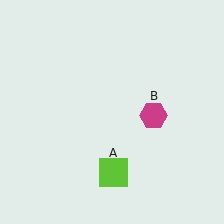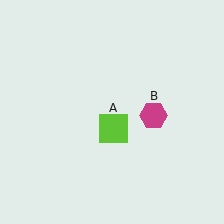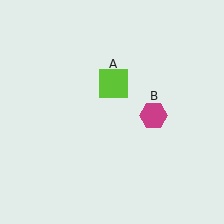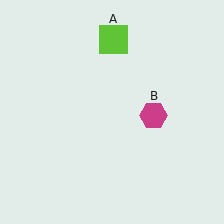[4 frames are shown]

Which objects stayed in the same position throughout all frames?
Magenta hexagon (object B) remained stationary.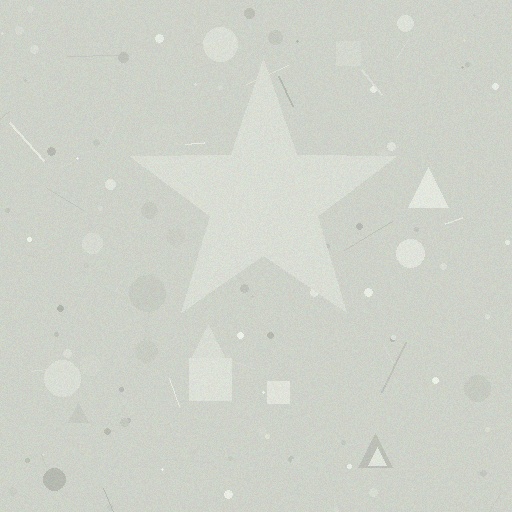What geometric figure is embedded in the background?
A star is embedded in the background.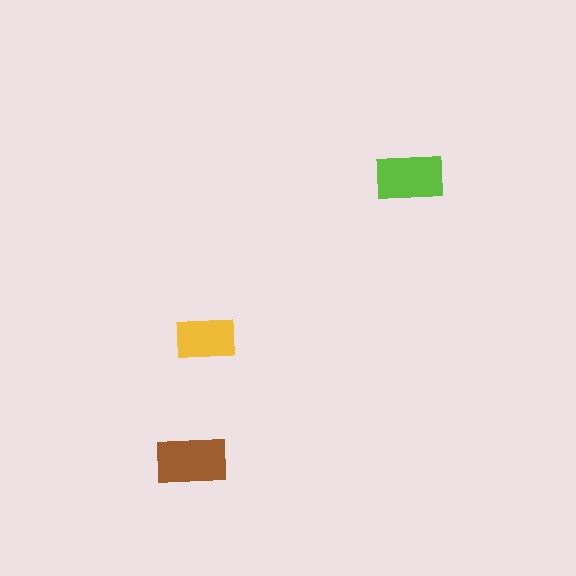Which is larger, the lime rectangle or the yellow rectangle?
The lime one.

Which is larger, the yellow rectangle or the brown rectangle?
The brown one.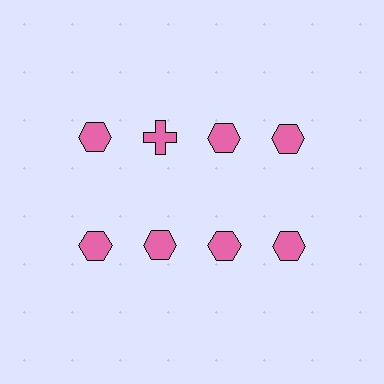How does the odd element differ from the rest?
It has a different shape: cross instead of hexagon.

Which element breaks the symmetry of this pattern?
The pink cross in the top row, second from left column breaks the symmetry. All other shapes are pink hexagons.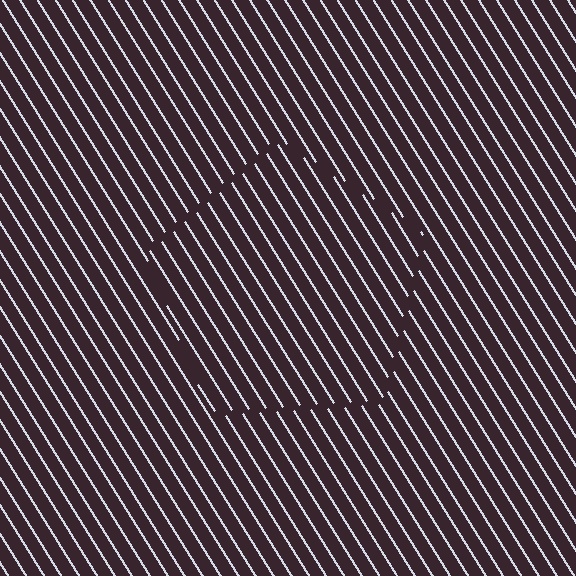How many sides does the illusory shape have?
5 sides — the line-ends trace a pentagon.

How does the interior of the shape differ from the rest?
The interior of the shape contains the same grating, shifted by half a period — the contour is defined by the phase discontinuity where line-ends from the inner and outer gratings abut.